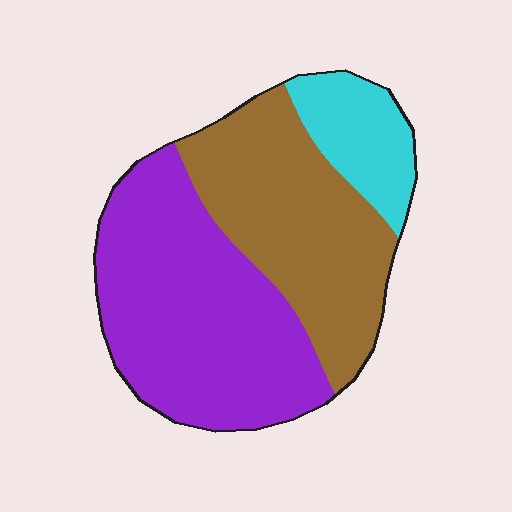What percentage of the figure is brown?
Brown covers 38% of the figure.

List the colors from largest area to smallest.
From largest to smallest: purple, brown, cyan.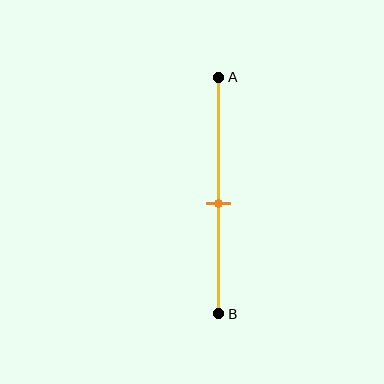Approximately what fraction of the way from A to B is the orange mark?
The orange mark is approximately 55% of the way from A to B.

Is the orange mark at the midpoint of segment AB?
No, the mark is at about 55% from A, not at the 50% midpoint.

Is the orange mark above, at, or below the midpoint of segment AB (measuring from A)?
The orange mark is below the midpoint of segment AB.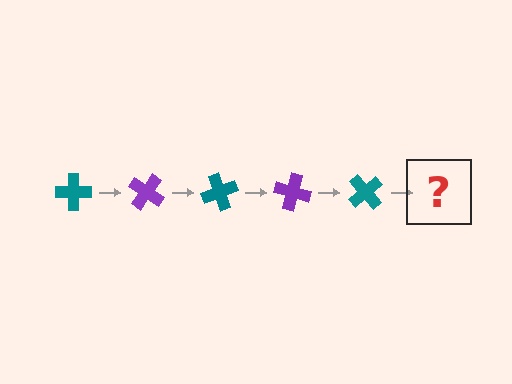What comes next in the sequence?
The next element should be a purple cross, rotated 175 degrees from the start.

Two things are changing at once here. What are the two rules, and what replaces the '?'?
The two rules are that it rotates 35 degrees each step and the color cycles through teal and purple. The '?' should be a purple cross, rotated 175 degrees from the start.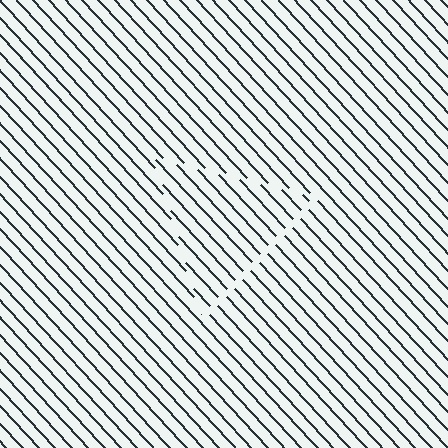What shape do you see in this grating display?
An illusory triangle. The interior of the shape contains the same grating, shifted by half a period — the contour is defined by the phase discontinuity where line-ends from the inner and outer gratings abut.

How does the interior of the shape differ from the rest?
The interior of the shape contains the same grating, shifted by half a period — the contour is defined by the phase discontinuity where line-ends from the inner and outer gratings abut.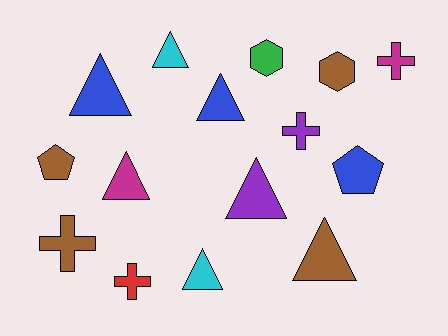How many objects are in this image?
There are 15 objects.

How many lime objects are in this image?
There are no lime objects.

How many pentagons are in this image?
There are 2 pentagons.